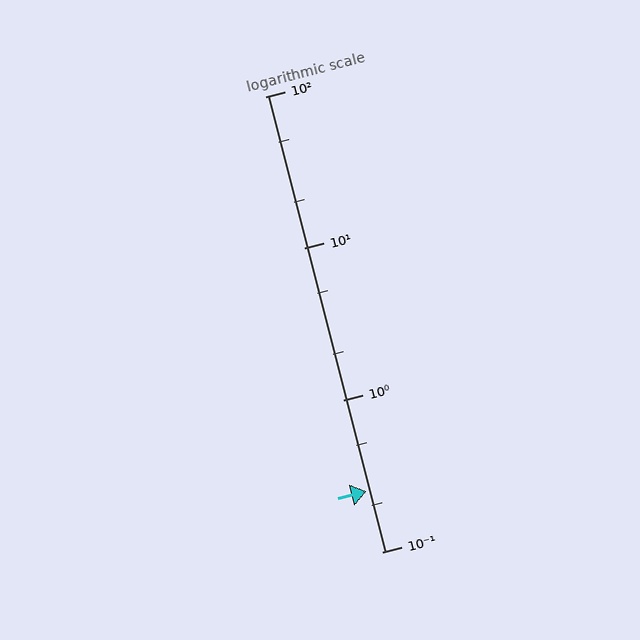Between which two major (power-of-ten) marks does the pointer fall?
The pointer is between 0.1 and 1.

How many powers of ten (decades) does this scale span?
The scale spans 3 decades, from 0.1 to 100.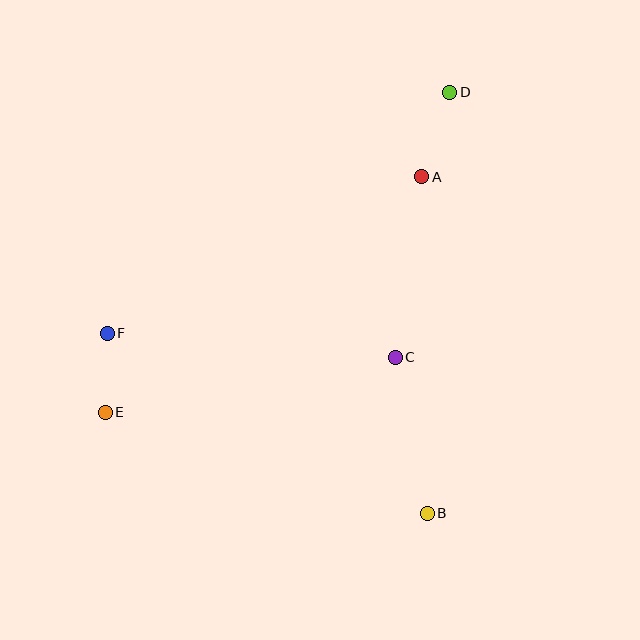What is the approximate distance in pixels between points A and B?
The distance between A and B is approximately 337 pixels.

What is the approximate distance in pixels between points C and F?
The distance between C and F is approximately 289 pixels.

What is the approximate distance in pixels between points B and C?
The distance between B and C is approximately 159 pixels.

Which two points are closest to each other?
Points E and F are closest to each other.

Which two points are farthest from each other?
Points D and E are farthest from each other.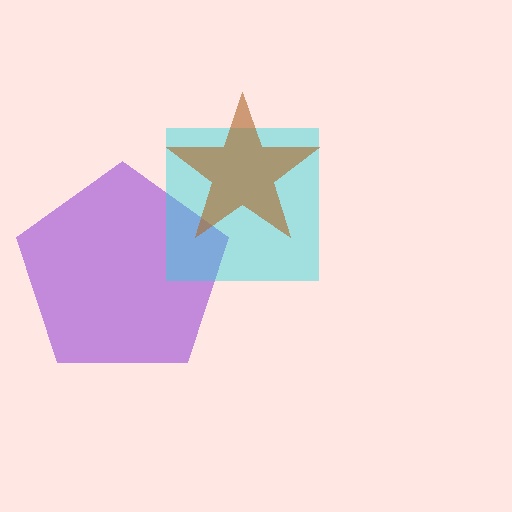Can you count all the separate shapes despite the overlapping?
Yes, there are 3 separate shapes.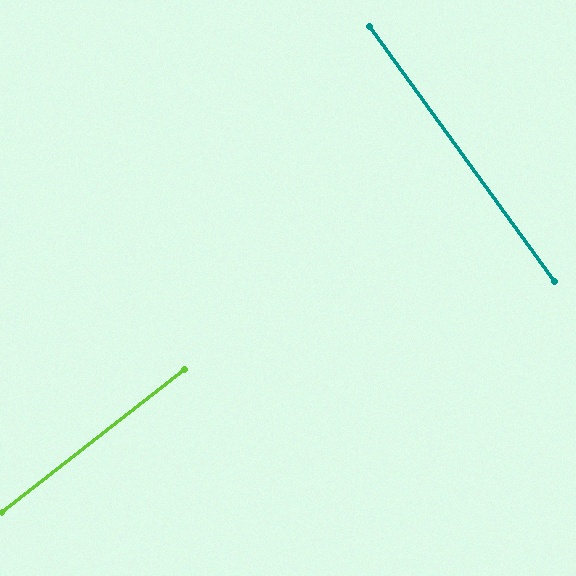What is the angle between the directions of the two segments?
Approximately 88 degrees.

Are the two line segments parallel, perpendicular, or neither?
Perpendicular — they meet at approximately 88°.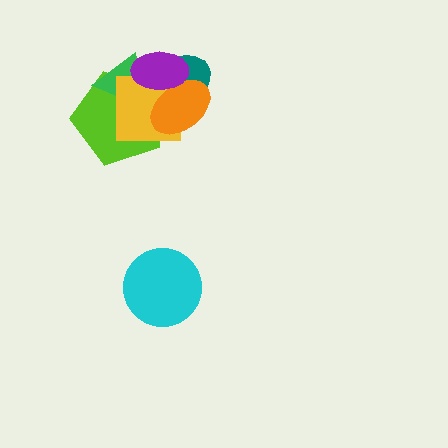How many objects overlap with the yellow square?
5 objects overlap with the yellow square.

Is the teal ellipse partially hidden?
Yes, it is partially covered by another shape.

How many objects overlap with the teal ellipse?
5 objects overlap with the teal ellipse.